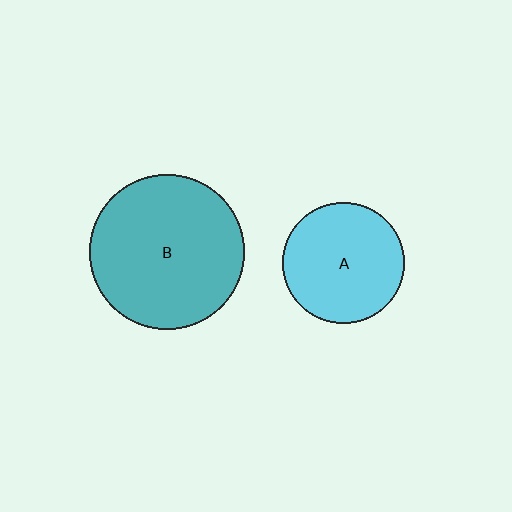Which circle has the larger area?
Circle B (teal).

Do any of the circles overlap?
No, none of the circles overlap.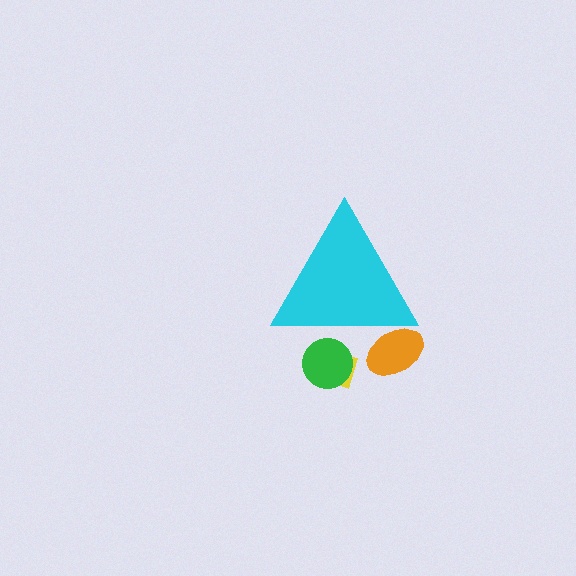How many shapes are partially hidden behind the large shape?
3 shapes are partially hidden.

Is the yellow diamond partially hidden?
Yes, the yellow diamond is partially hidden behind the cyan triangle.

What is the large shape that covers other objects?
A cyan triangle.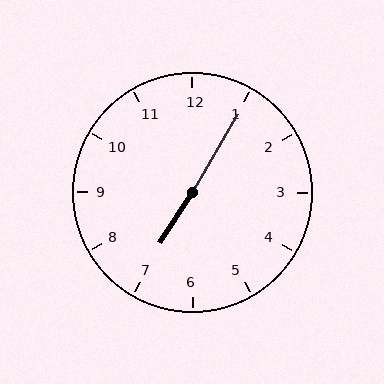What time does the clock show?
7:05.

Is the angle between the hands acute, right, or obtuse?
It is obtuse.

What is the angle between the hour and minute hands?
Approximately 178 degrees.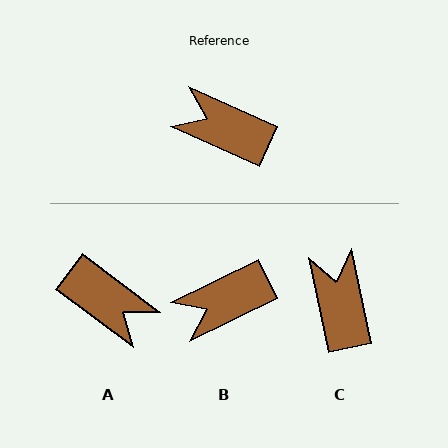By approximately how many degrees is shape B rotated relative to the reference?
Approximately 50 degrees counter-clockwise.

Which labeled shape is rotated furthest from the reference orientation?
A, about 167 degrees away.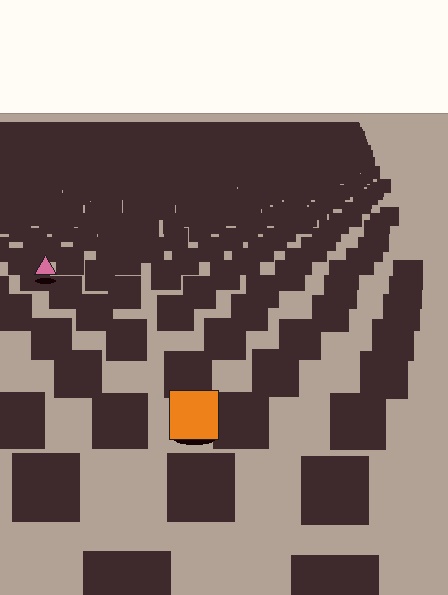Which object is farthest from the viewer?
The pink triangle is farthest from the viewer. It appears smaller and the ground texture around it is denser.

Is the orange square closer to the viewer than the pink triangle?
Yes. The orange square is closer — you can tell from the texture gradient: the ground texture is coarser near it.